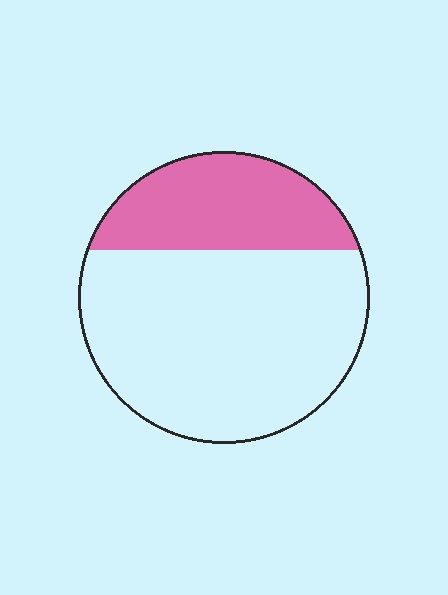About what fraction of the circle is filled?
About one third (1/3).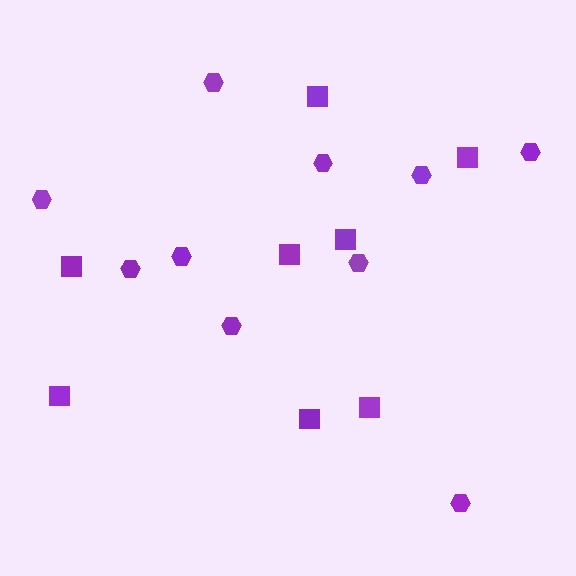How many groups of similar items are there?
There are 2 groups: one group of squares (8) and one group of hexagons (10).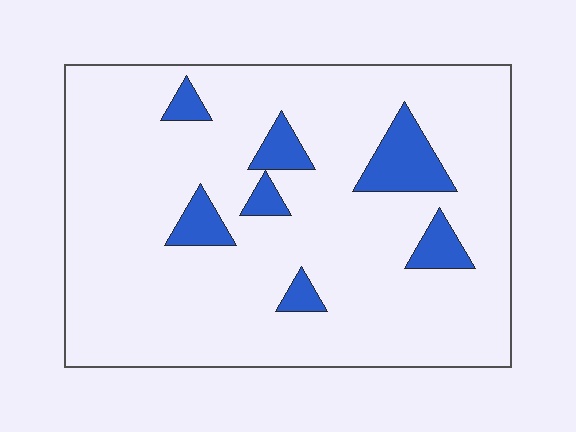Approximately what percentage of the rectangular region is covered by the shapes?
Approximately 10%.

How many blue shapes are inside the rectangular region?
7.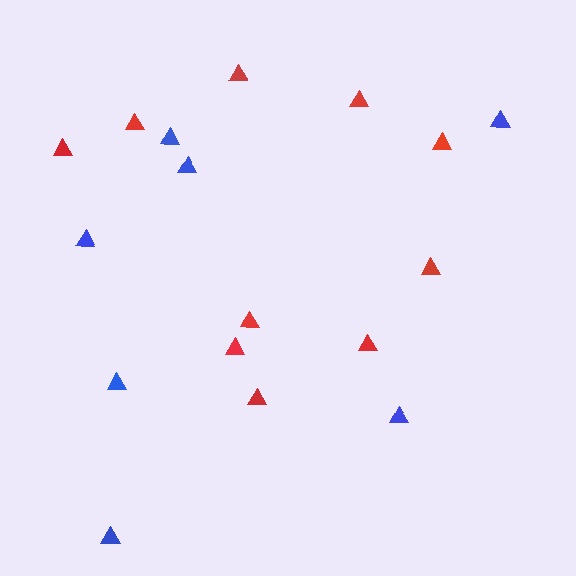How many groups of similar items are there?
There are 2 groups: one group of blue triangles (7) and one group of red triangles (10).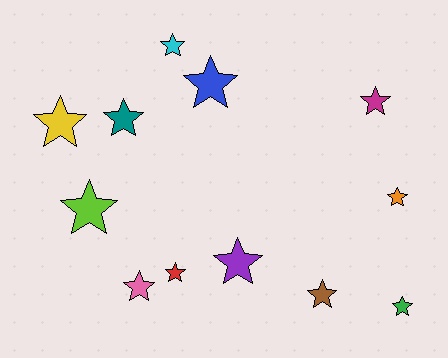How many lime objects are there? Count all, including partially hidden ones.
There is 1 lime object.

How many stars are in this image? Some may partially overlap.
There are 12 stars.